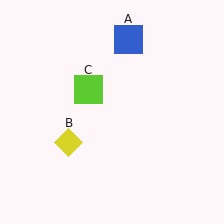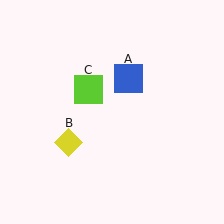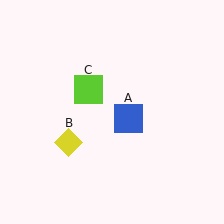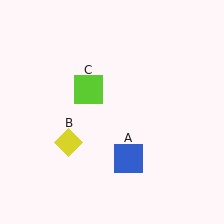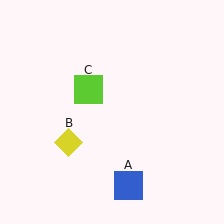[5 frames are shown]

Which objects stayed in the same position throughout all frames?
Yellow diamond (object B) and lime square (object C) remained stationary.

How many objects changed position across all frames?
1 object changed position: blue square (object A).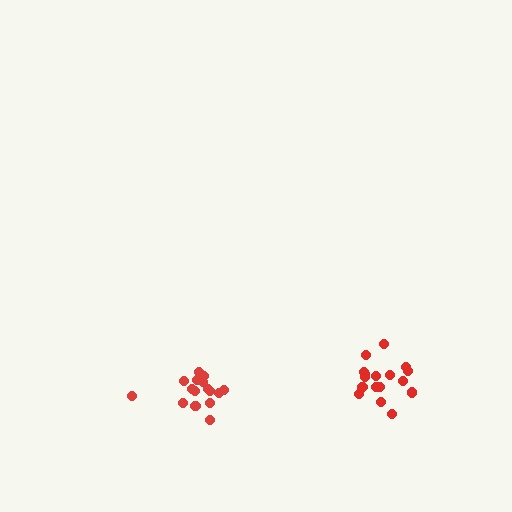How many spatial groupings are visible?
There are 2 spatial groupings.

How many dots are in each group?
Group 1: 17 dots, Group 2: 16 dots (33 total).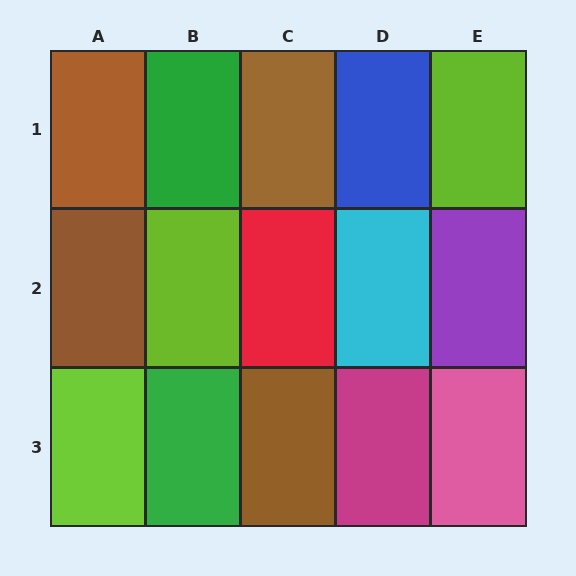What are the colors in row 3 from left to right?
Lime, green, brown, magenta, pink.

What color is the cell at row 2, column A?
Brown.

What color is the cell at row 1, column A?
Brown.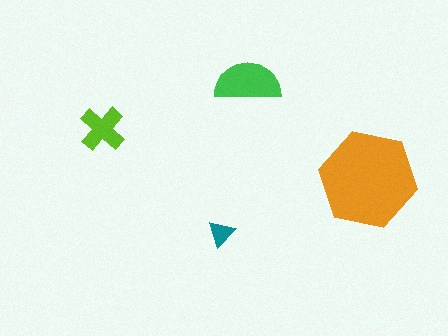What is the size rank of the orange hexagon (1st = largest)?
1st.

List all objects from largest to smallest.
The orange hexagon, the green semicircle, the lime cross, the teal triangle.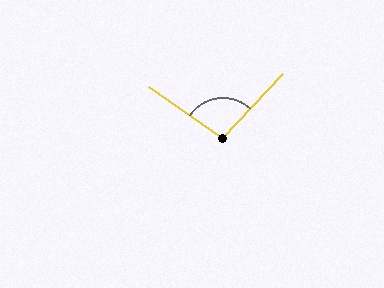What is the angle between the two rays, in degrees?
Approximately 99 degrees.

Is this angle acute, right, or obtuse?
It is obtuse.